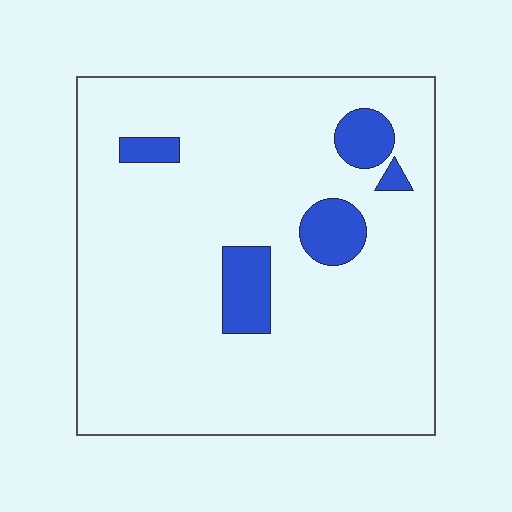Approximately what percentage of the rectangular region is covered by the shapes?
Approximately 10%.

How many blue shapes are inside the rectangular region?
5.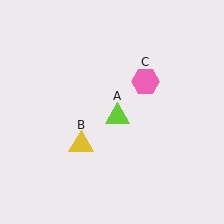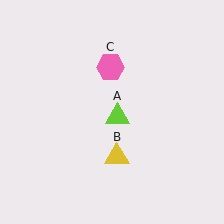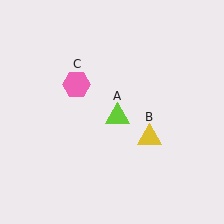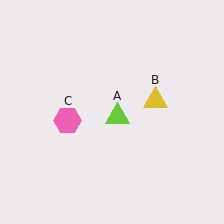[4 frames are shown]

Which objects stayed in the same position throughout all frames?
Lime triangle (object A) remained stationary.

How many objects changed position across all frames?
2 objects changed position: yellow triangle (object B), pink hexagon (object C).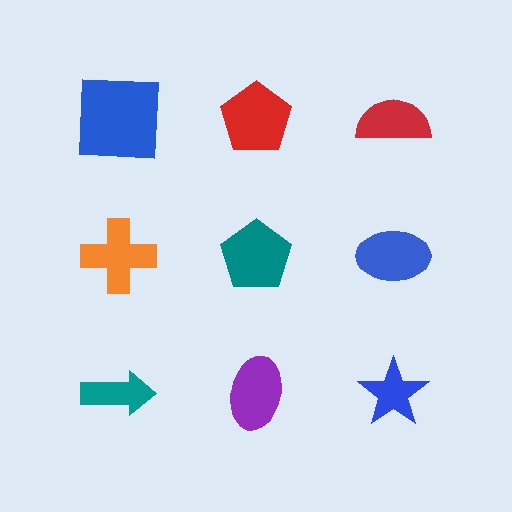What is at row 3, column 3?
A blue star.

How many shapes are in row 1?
3 shapes.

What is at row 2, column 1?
An orange cross.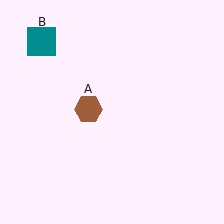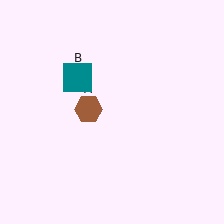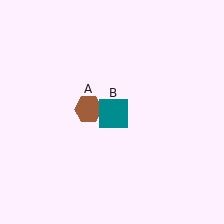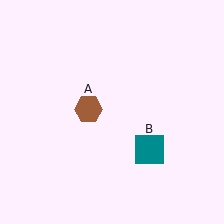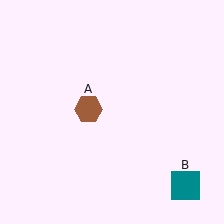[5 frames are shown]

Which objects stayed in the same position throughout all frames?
Brown hexagon (object A) remained stationary.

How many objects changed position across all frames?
1 object changed position: teal square (object B).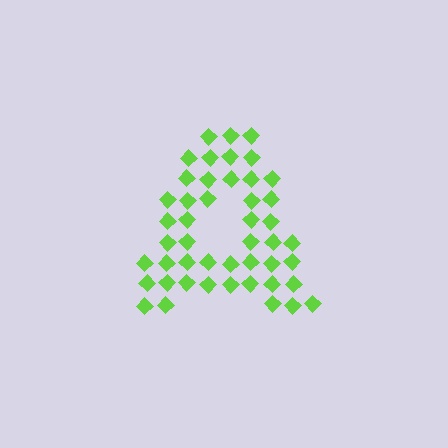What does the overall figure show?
The overall figure shows the letter A.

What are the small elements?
The small elements are diamonds.